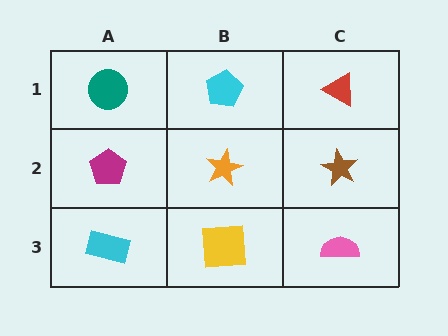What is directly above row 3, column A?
A magenta pentagon.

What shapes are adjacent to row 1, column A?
A magenta pentagon (row 2, column A), a cyan pentagon (row 1, column B).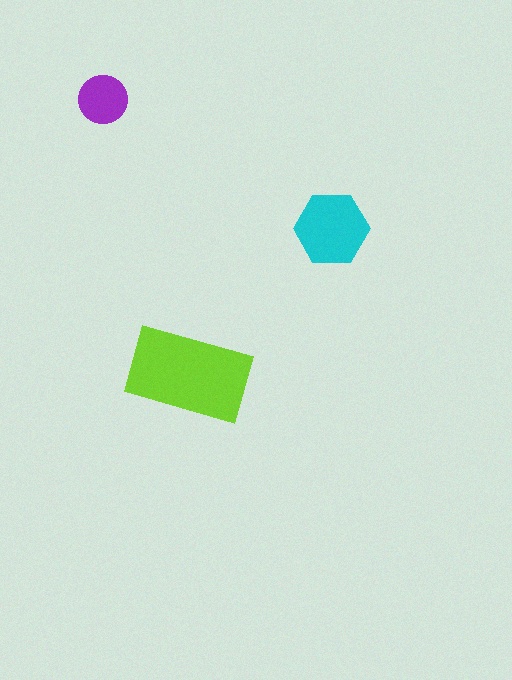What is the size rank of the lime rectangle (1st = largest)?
1st.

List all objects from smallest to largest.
The purple circle, the cyan hexagon, the lime rectangle.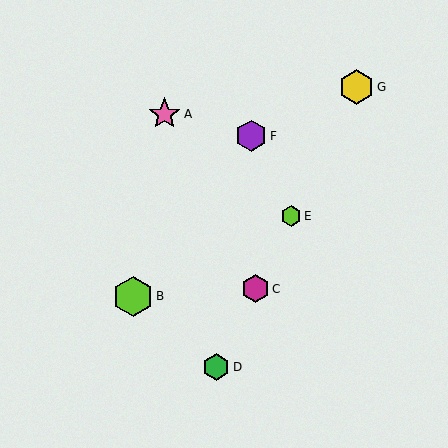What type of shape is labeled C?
Shape C is a magenta hexagon.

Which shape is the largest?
The lime hexagon (labeled B) is the largest.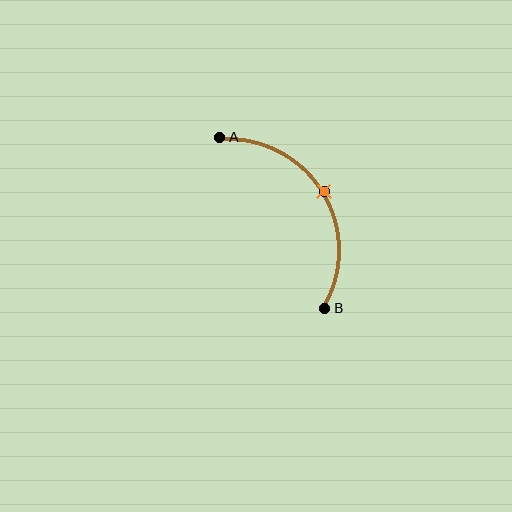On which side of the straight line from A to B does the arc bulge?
The arc bulges to the right of the straight line connecting A and B.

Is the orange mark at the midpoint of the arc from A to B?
Yes. The orange mark lies on the arc at equal arc-length from both A and B — it is the arc midpoint.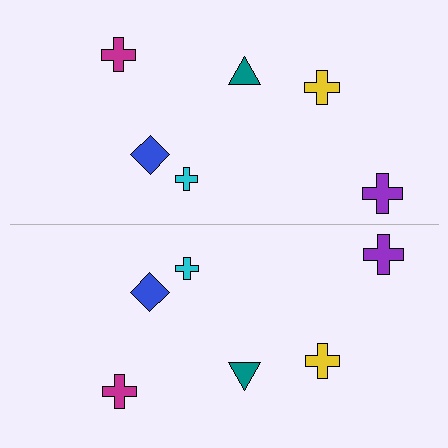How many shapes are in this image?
There are 12 shapes in this image.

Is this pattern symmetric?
Yes, this pattern has bilateral (reflection) symmetry.